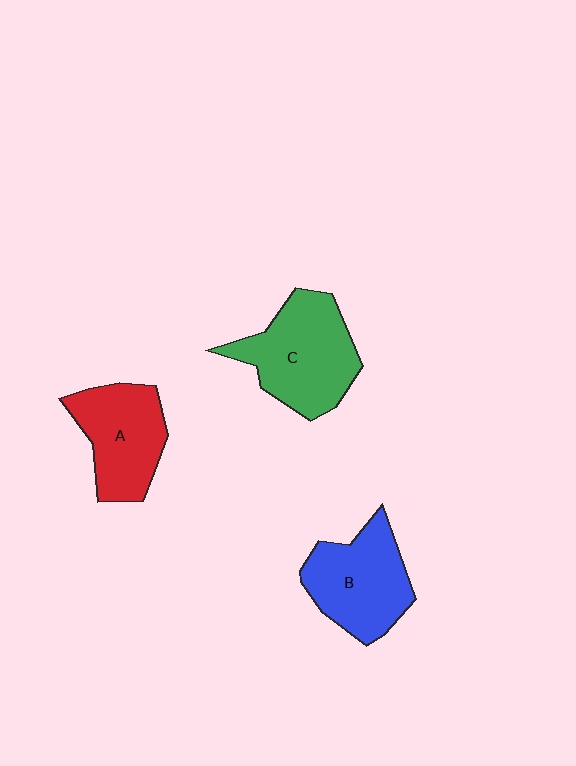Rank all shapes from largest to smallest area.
From largest to smallest: C (green), B (blue), A (red).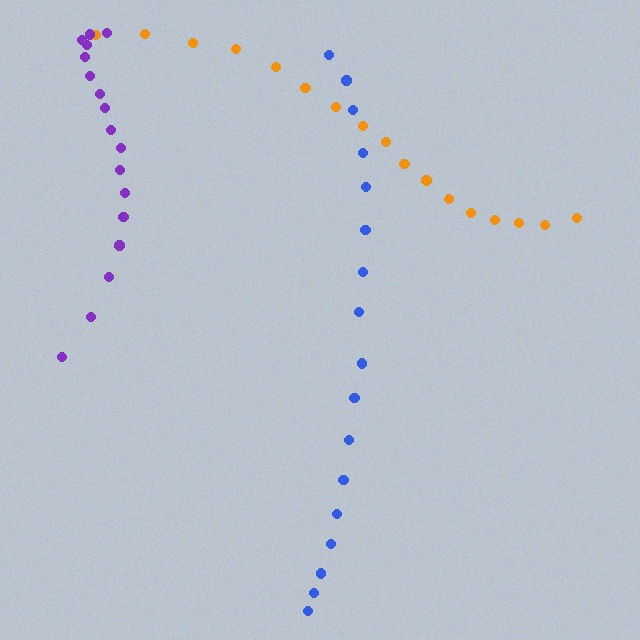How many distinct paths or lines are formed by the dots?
There are 3 distinct paths.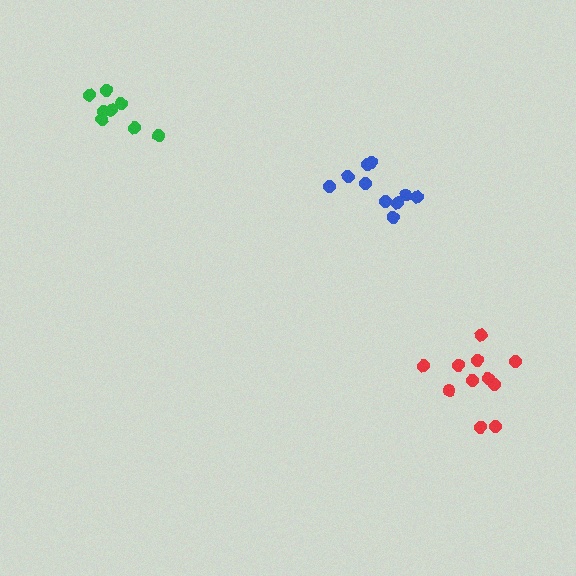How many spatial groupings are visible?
There are 3 spatial groupings.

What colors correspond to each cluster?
The clusters are colored: red, blue, green.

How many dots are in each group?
Group 1: 11 dots, Group 2: 10 dots, Group 3: 8 dots (29 total).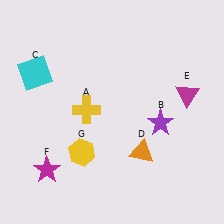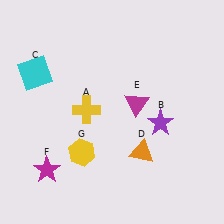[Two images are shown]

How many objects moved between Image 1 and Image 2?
1 object moved between the two images.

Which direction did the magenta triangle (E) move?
The magenta triangle (E) moved left.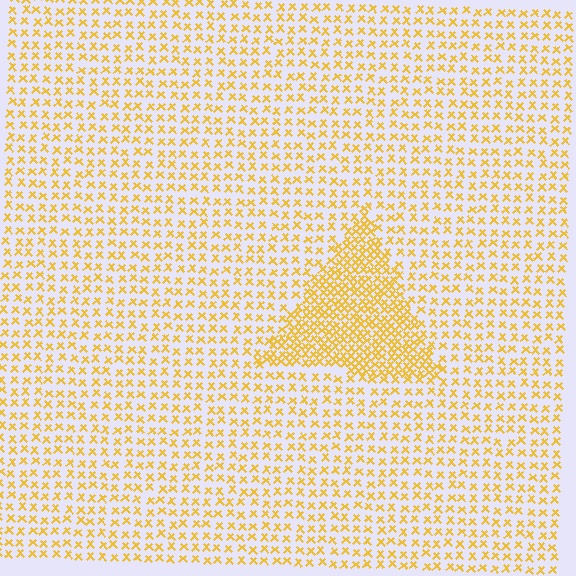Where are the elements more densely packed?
The elements are more densely packed inside the triangle boundary.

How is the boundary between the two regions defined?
The boundary is defined by a change in element density (approximately 2.2x ratio). All elements are the same color, size, and shape.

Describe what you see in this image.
The image contains small yellow elements arranged at two different densities. A triangle-shaped region is visible where the elements are more densely packed than the surrounding area.